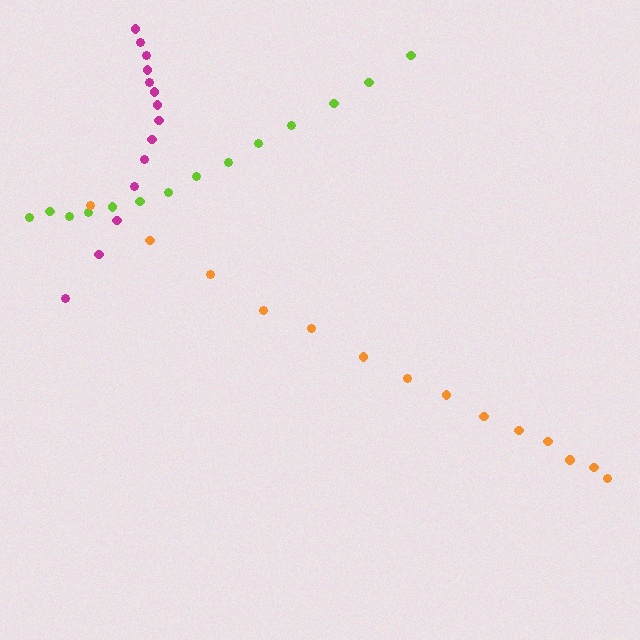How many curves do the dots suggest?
There are 3 distinct paths.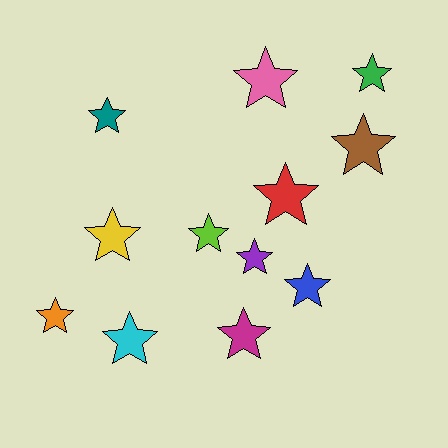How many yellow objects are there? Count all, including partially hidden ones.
There is 1 yellow object.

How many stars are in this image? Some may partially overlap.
There are 12 stars.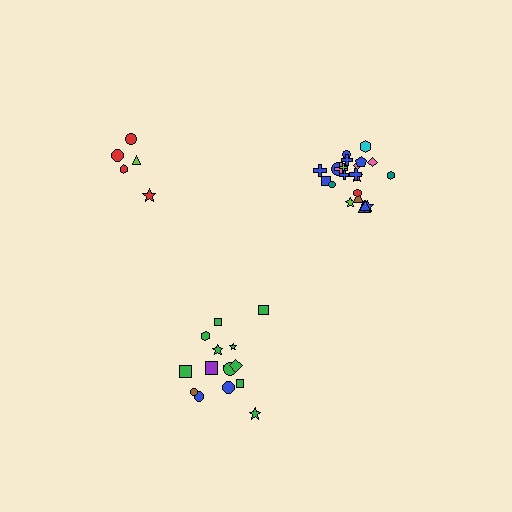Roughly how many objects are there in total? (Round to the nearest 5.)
Roughly 40 objects in total.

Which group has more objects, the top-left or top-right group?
The top-right group.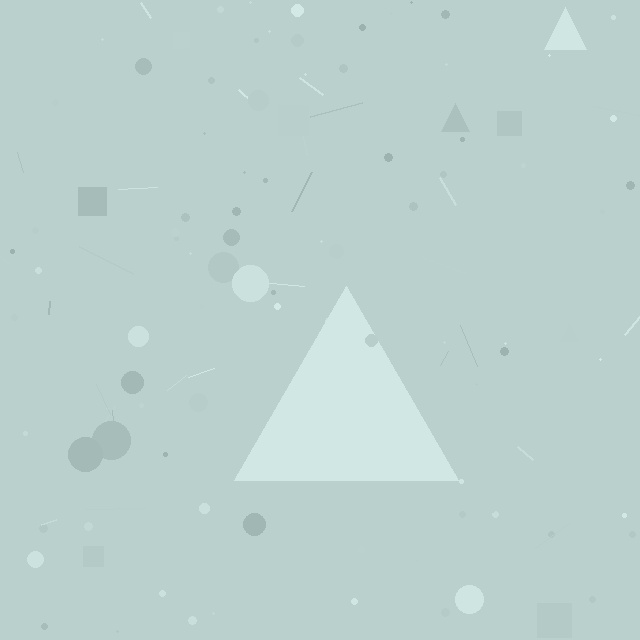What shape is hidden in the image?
A triangle is hidden in the image.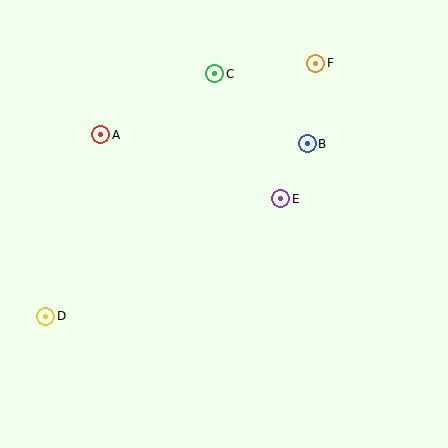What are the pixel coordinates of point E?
Point E is at (281, 199).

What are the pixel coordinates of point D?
Point D is at (46, 316).